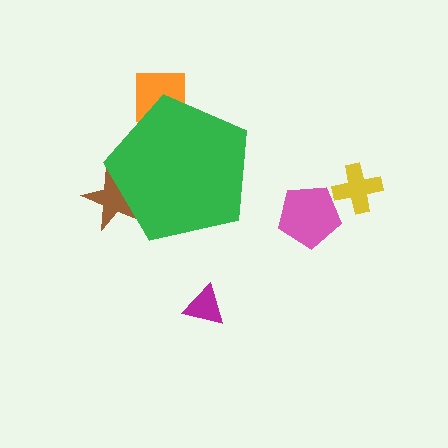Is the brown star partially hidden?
Yes, the brown star is partially hidden behind the green pentagon.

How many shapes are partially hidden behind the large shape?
2 shapes are partially hidden.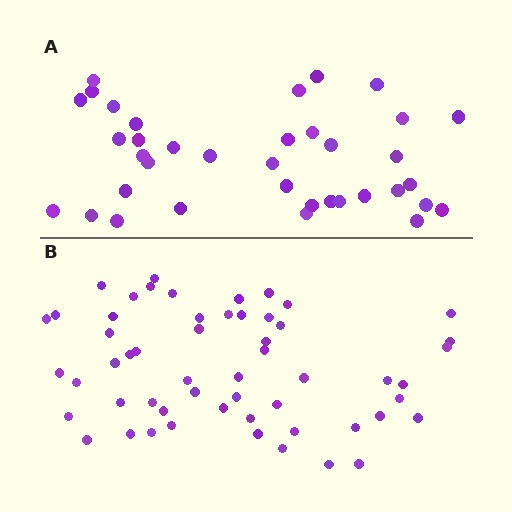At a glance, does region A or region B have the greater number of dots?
Region B (the bottom region) has more dots.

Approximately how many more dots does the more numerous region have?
Region B has approximately 20 more dots than region A.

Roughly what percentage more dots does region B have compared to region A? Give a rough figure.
About 50% more.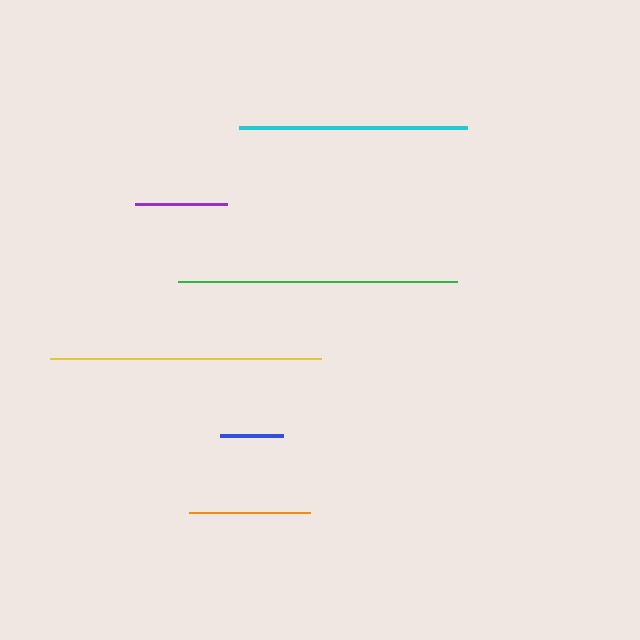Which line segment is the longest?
The green line is the longest at approximately 279 pixels.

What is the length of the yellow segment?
The yellow segment is approximately 272 pixels long.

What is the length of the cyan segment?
The cyan segment is approximately 229 pixels long.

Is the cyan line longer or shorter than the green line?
The green line is longer than the cyan line.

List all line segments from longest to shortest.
From longest to shortest: green, yellow, cyan, orange, purple, blue.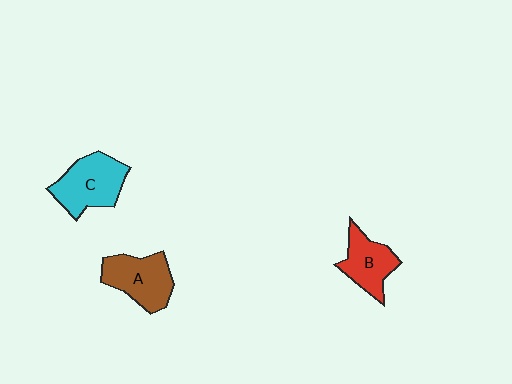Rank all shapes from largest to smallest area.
From largest to smallest: C (cyan), A (brown), B (red).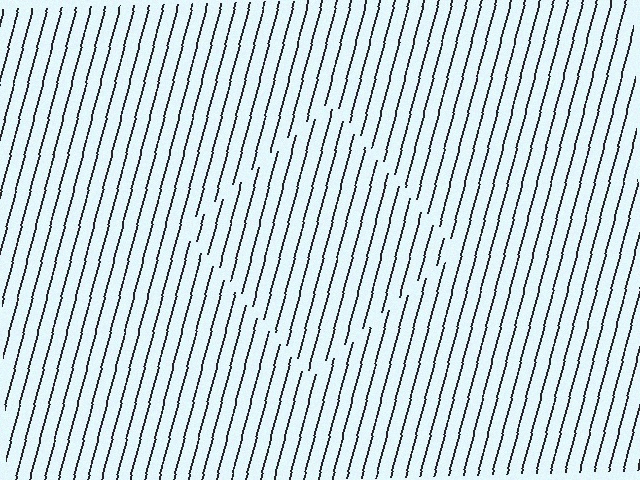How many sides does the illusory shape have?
4 sides — the line-ends trace a square.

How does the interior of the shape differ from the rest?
The interior of the shape contains the same grating, shifted by half a period — the contour is defined by the phase discontinuity where line-ends from the inner and outer gratings abut.